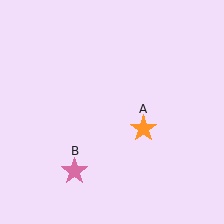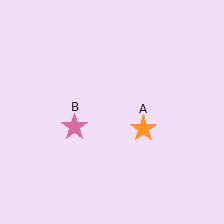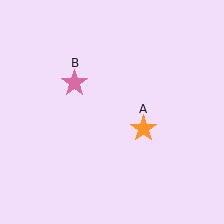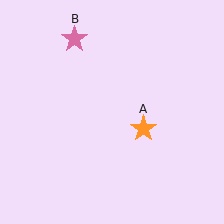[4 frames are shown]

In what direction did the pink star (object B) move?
The pink star (object B) moved up.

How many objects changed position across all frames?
1 object changed position: pink star (object B).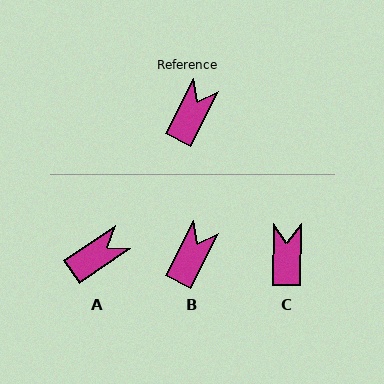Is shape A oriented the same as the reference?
No, it is off by about 28 degrees.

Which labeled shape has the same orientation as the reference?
B.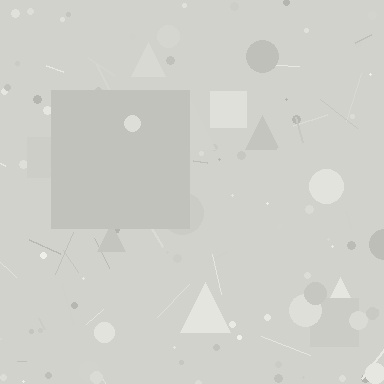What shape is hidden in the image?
A square is hidden in the image.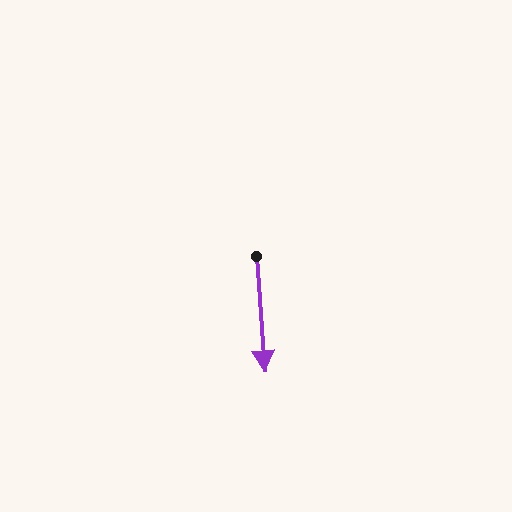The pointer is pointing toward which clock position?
Roughly 6 o'clock.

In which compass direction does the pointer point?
South.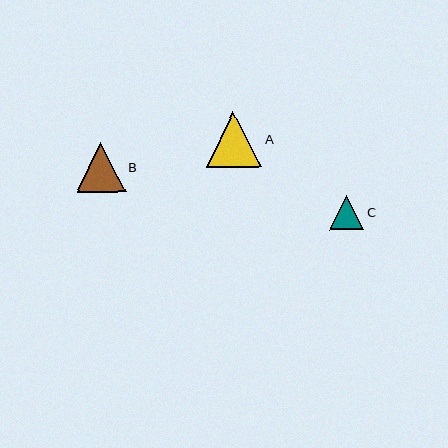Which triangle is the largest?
Triangle A is the largest with a size of approximately 55 pixels.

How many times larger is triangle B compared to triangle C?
Triangle B is approximately 1.4 times the size of triangle C.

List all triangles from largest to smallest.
From largest to smallest: A, B, C.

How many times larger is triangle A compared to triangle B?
Triangle A is approximately 1.1 times the size of triangle B.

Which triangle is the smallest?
Triangle C is the smallest with a size of approximately 34 pixels.